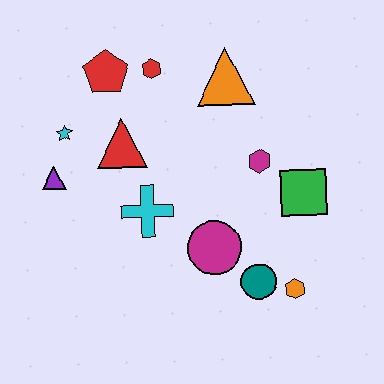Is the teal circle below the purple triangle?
Yes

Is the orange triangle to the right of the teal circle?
No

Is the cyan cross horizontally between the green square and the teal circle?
No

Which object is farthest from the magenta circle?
The red pentagon is farthest from the magenta circle.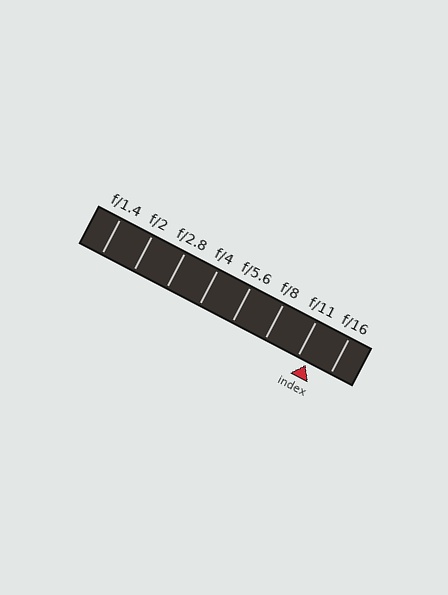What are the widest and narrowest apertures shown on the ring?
The widest aperture shown is f/1.4 and the narrowest is f/16.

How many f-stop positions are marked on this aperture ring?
There are 8 f-stop positions marked.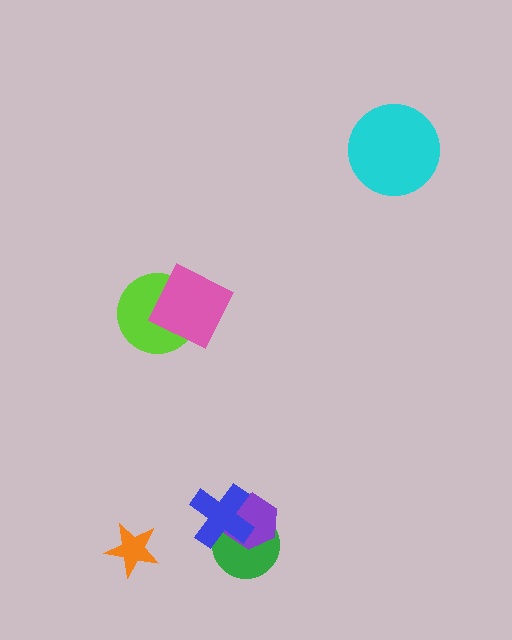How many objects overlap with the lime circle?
1 object overlaps with the lime circle.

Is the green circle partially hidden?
Yes, it is partially covered by another shape.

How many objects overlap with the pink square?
1 object overlaps with the pink square.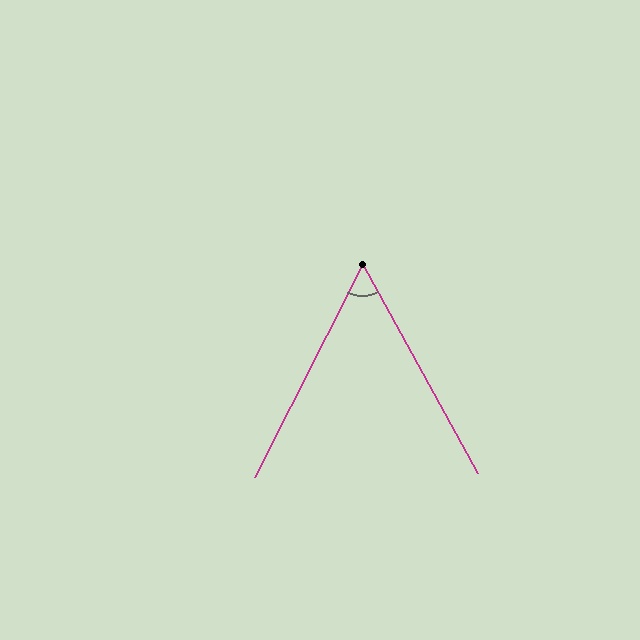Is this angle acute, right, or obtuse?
It is acute.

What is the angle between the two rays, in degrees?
Approximately 56 degrees.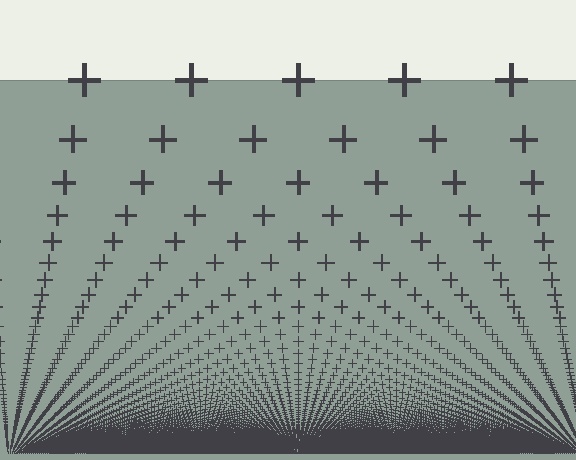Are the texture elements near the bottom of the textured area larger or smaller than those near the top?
Smaller. The gradient is inverted — elements near the bottom are smaller and denser.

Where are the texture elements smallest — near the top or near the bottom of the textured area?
Near the bottom.